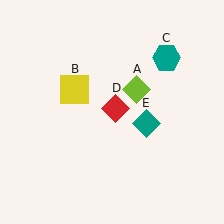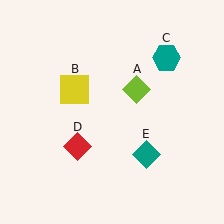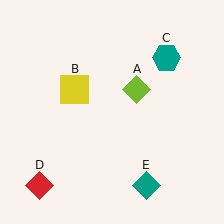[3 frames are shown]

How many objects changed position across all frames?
2 objects changed position: red diamond (object D), teal diamond (object E).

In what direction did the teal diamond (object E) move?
The teal diamond (object E) moved down.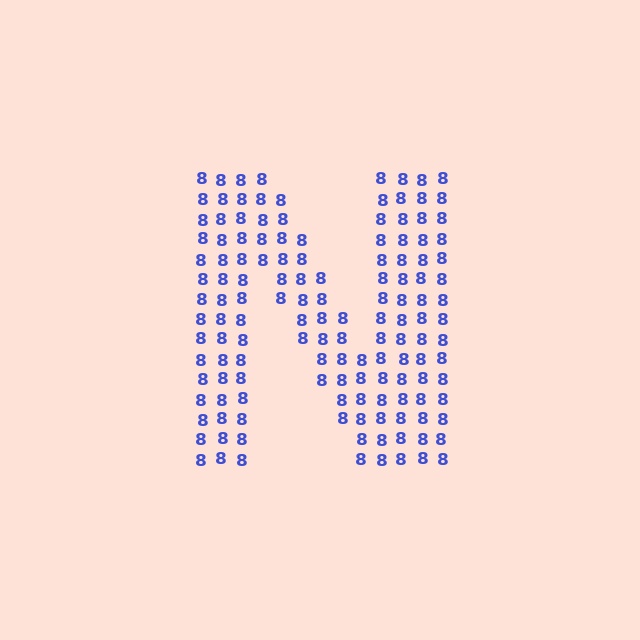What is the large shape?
The large shape is the letter N.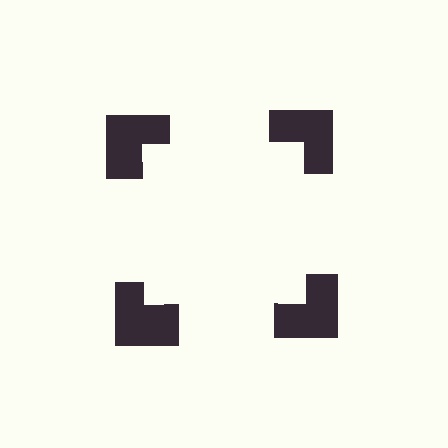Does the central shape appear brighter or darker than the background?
It typically appears slightly brighter than the background, even though no actual brightness change is drawn.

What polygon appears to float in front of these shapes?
An illusory square — its edges are inferred from the aligned wedge cuts in the notched squares, not physically drawn.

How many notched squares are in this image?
There are 4 — one at each vertex of the illusory square.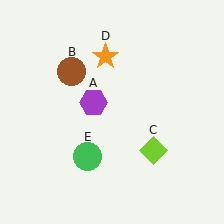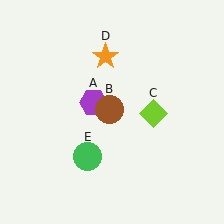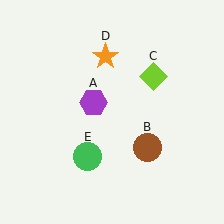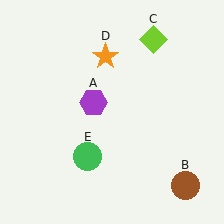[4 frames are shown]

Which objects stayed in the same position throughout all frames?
Purple hexagon (object A) and orange star (object D) and green circle (object E) remained stationary.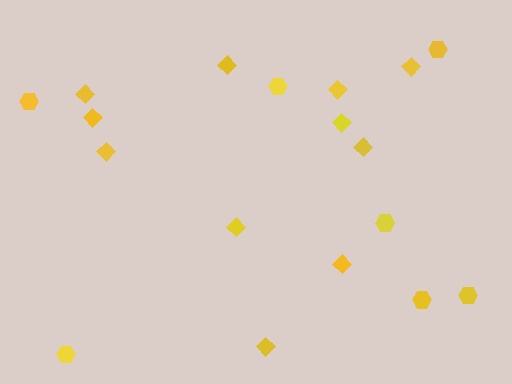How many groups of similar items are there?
There are 2 groups: one group of diamonds (11) and one group of hexagons (7).